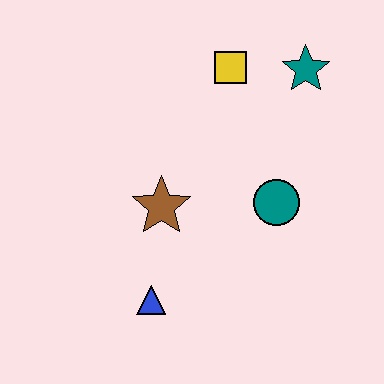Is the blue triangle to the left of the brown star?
Yes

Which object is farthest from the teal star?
The blue triangle is farthest from the teal star.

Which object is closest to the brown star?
The blue triangle is closest to the brown star.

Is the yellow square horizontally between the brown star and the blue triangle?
No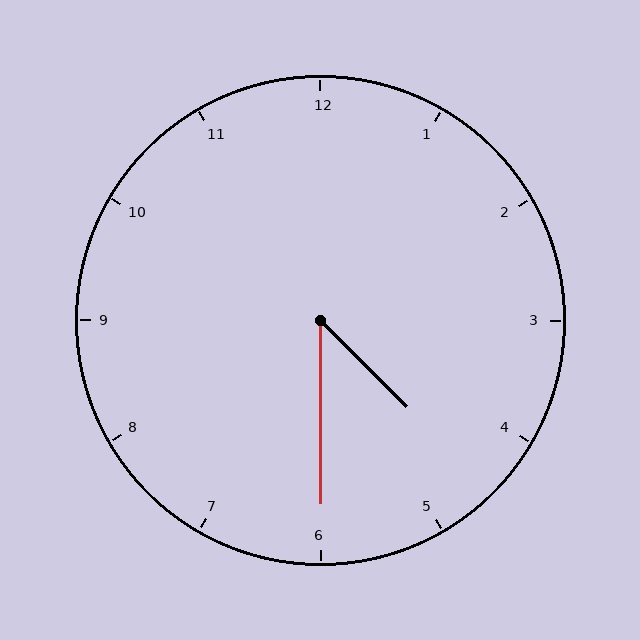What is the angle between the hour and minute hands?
Approximately 45 degrees.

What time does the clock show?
4:30.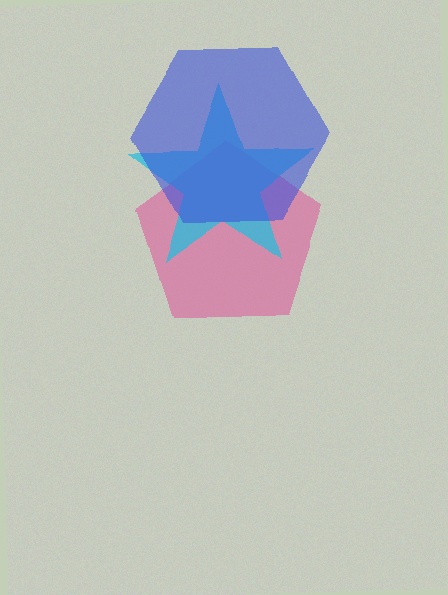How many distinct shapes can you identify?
There are 3 distinct shapes: a pink pentagon, a cyan star, a blue hexagon.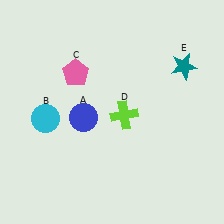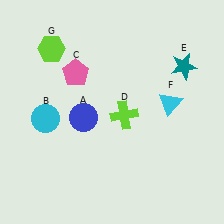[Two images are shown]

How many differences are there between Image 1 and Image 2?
There are 2 differences between the two images.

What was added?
A cyan triangle (F), a lime hexagon (G) were added in Image 2.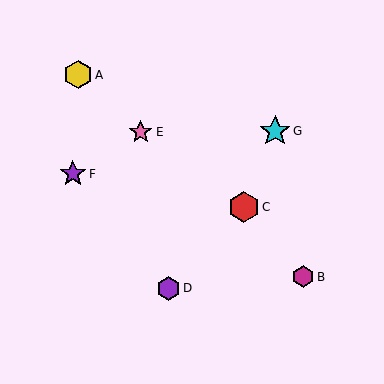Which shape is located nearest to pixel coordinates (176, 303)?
The purple hexagon (labeled D) at (169, 288) is nearest to that location.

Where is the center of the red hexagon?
The center of the red hexagon is at (244, 207).